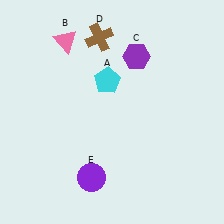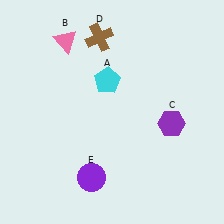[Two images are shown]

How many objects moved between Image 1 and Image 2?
1 object moved between the two images.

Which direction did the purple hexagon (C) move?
The purple hexagon (C) moved down.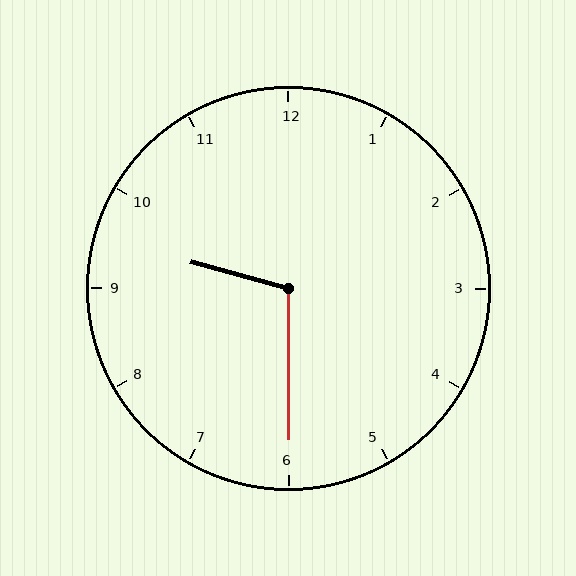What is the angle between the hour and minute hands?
Approximately 105 degrees.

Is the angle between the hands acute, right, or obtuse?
It is obtuse.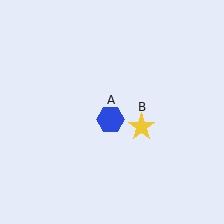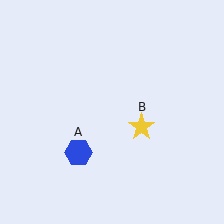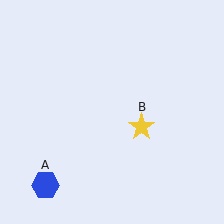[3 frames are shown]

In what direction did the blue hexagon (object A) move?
The blue hexagon (object A) moved down and to the left.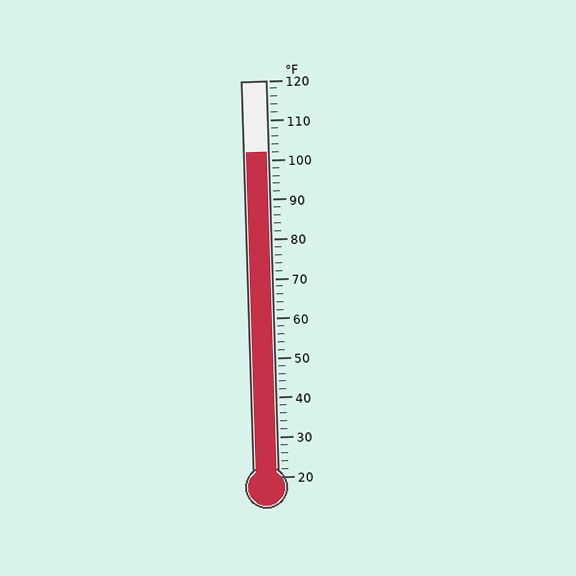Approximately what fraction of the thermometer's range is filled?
The thermometer is filled to approximately 80% of its range.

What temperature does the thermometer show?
The thermometer shows approximately 102°F.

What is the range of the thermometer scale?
The thermometer scale ranges from 20°F to 120°F.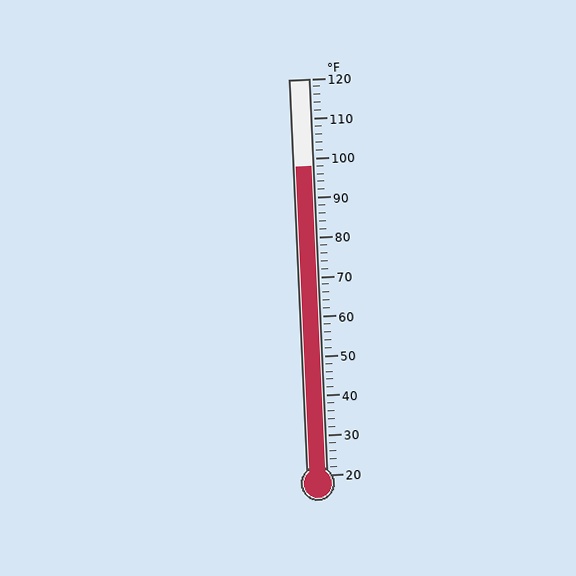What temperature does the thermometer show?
The thermometer shows approximately 98°F.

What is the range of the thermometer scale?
The thermometer scale ranges from 20°F to 120°F.